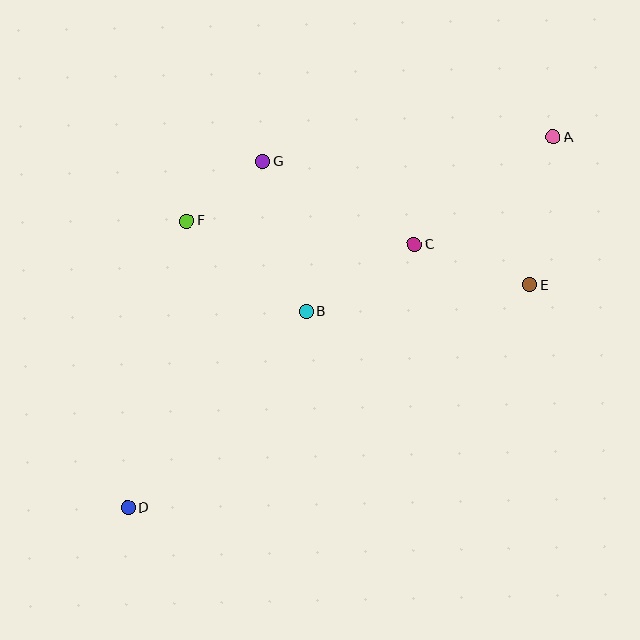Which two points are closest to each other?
Points F and G are closest to each other.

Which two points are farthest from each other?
Points A and D are farthest from each other.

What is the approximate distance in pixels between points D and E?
The distance between D and E is approximately 460 pixels.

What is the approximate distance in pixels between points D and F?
The distance between D and F is approximately 293 pixels.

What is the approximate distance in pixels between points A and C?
The distance between A and C is approximately 176 pixels.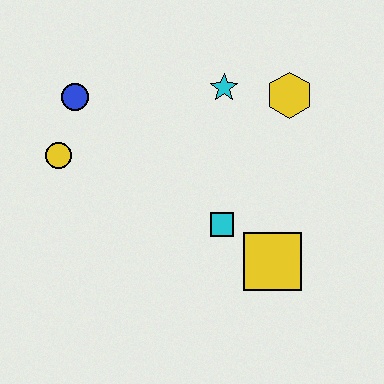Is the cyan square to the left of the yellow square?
Yes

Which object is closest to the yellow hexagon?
The cyan star is closest to the yellow hexagon.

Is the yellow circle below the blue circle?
Yes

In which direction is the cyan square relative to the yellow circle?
The cyan square is to the right of the yellow circle.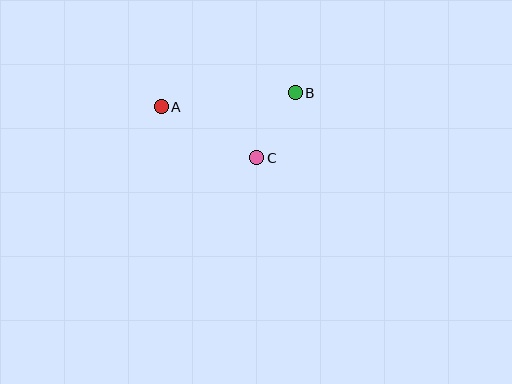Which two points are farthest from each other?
Points A and B are farthest from each other.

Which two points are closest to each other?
Points B and C are closest to each other.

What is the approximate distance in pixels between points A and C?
The distance between A and C is approximately 108 pixels.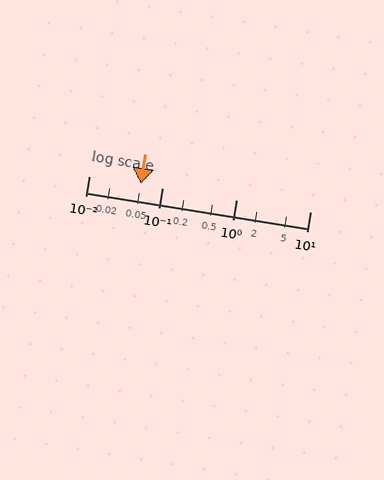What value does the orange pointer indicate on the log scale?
The pointer indicates approximately 0.051.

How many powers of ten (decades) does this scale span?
The scale spans 3 decades, from 0.01 to 10.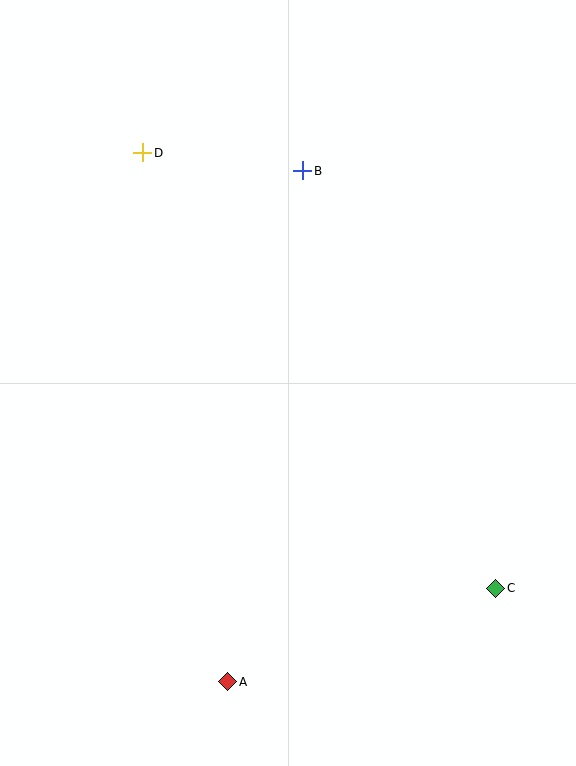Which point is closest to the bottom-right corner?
Point C is closest to the bottom-right corner.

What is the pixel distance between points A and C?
The distance between A and C is 284 pixels.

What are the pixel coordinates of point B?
Point B is at (303, 171).